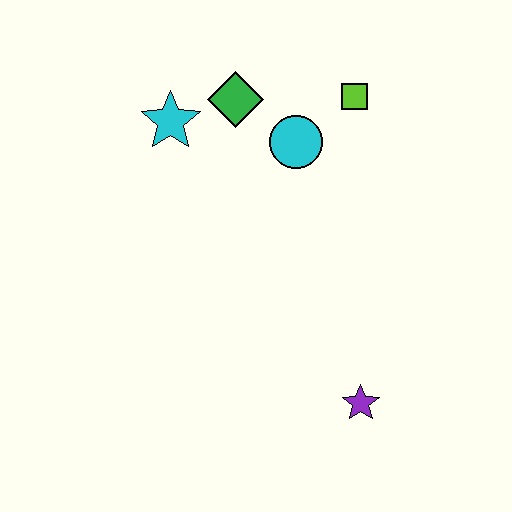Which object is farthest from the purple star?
The cyan star is farthest from the purple star.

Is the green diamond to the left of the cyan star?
No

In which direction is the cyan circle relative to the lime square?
The cyan circle is to the left of the lime square.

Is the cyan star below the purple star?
No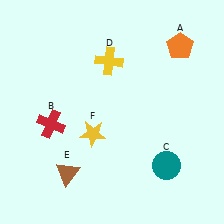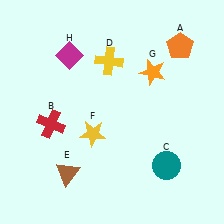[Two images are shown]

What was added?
An orange star (G), a magenta diamond (H) were added in Image 2.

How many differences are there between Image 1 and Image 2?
There are 2 differences between the two images.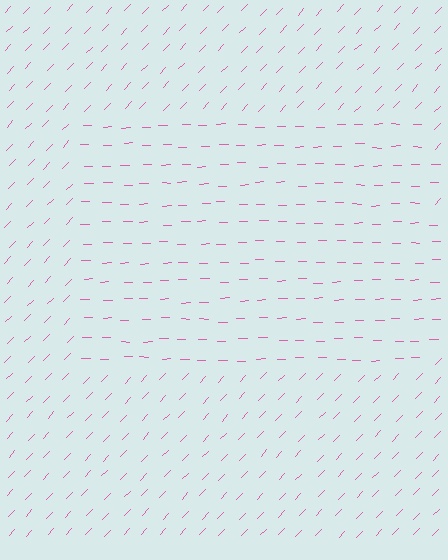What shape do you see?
I see a rectangle.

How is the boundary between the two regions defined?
The boundary is defined purely by a change in line orientation (approximately 45 degrees difference). All lines are the same color and thickness.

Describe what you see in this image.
The image is filled with small pink line segments. A rectangle region in the image has lines oriented differently from the surrounding lines, creating a visible texture boundary.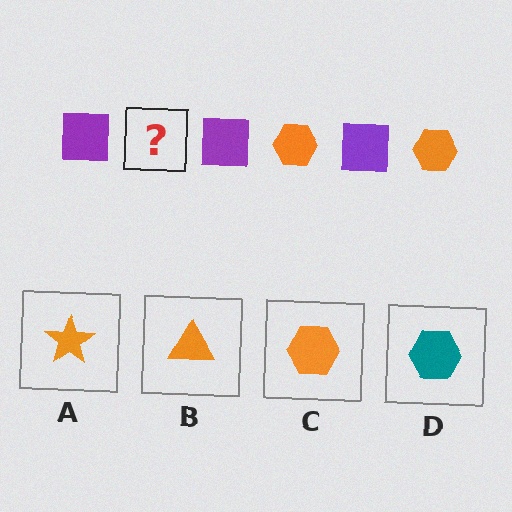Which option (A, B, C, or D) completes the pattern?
C.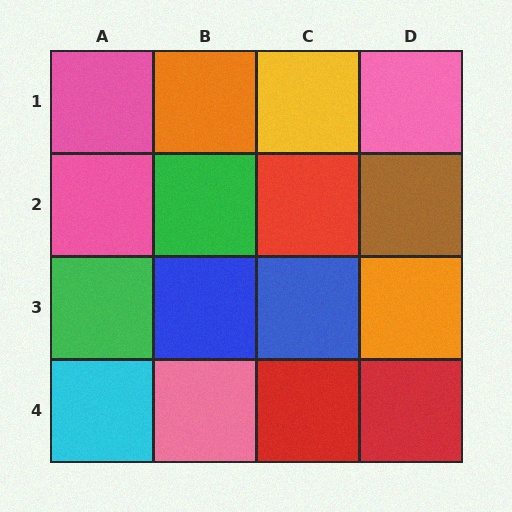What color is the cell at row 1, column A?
Pink.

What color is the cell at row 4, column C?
Red.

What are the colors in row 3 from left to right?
Green, blue, blue, orange.